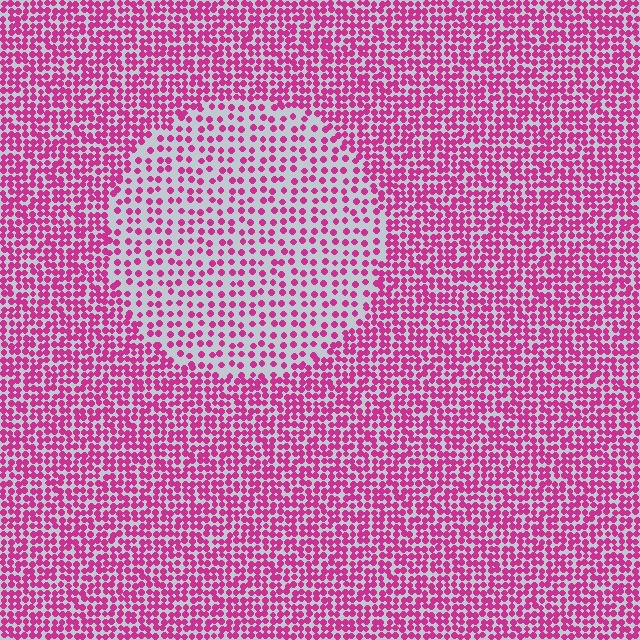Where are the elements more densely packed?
The elements are more densely packed outside the circle boundary.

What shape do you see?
I see a circle.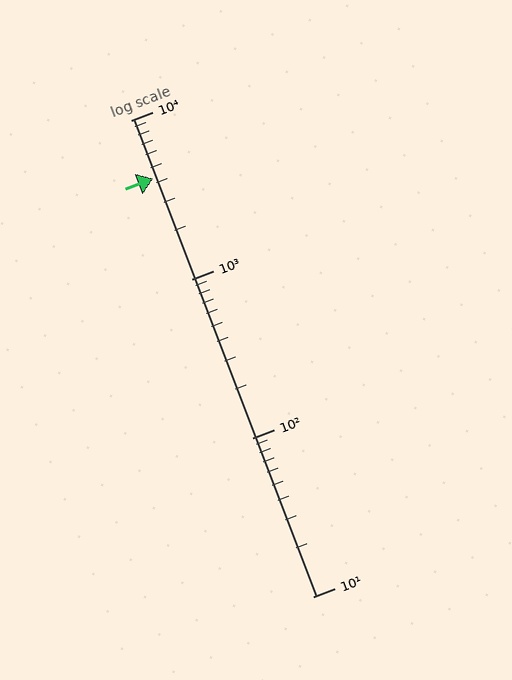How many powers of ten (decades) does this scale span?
The scale spans 3 decades, from 10 to 10000.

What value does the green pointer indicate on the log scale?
The pointer indicates approximately 4300.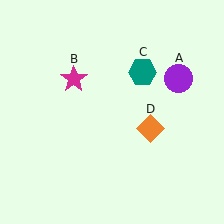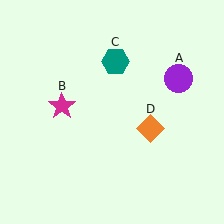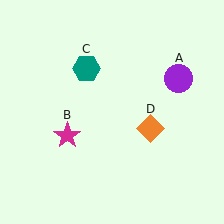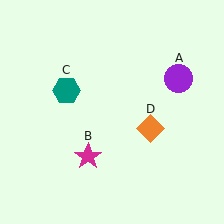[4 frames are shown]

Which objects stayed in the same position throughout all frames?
Purple circle (object A) and orange diamond (object D) remained stationary.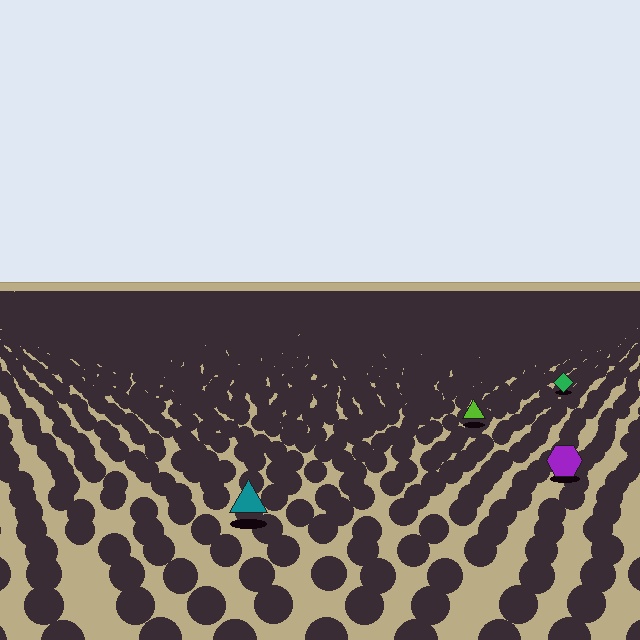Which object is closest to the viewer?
The teal triangle is closest. The texture marks near it are larger and more spread out.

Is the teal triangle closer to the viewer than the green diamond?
Yes. The teal triangle is closer — you can tell from the texture gradient: the ground texture is coarser near it.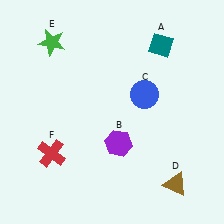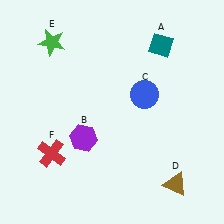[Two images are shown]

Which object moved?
The purple hexagon (B) moved left.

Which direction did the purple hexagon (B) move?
The purple hexagon (B) moved left.